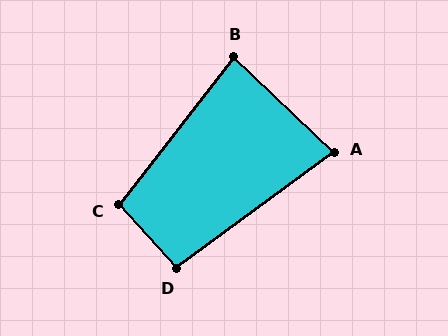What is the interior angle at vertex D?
Approximately 96 degrees (obtuse).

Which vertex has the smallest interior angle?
A, at approximately 80 degrees.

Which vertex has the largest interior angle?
C, at approximately 100 degrees.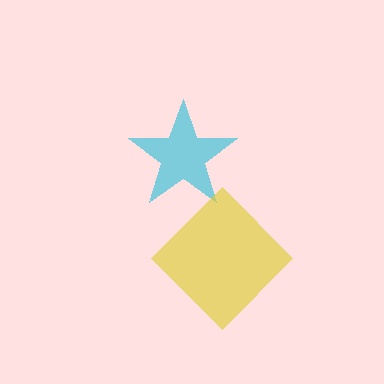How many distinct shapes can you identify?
There are 2 distinct shapes: a cyan star, a yellow diamond.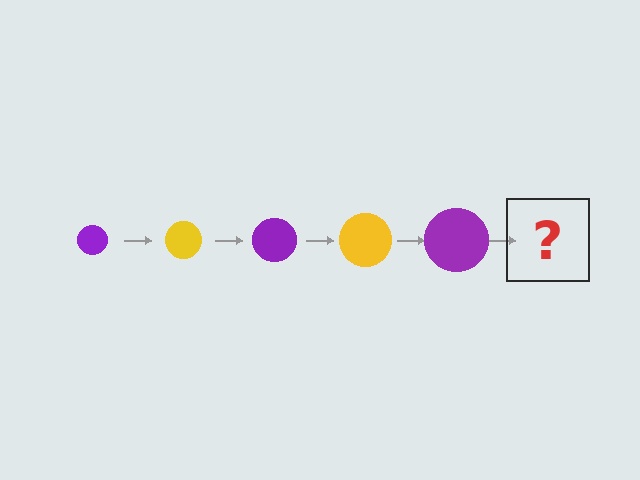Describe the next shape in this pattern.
It should be a yellow circle, larger than the previous one.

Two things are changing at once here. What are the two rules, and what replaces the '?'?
The two rules are that the circle grows larger each step and the color cycles through purple and yellow. The '?' should be a yellow circle, larger than the previous one.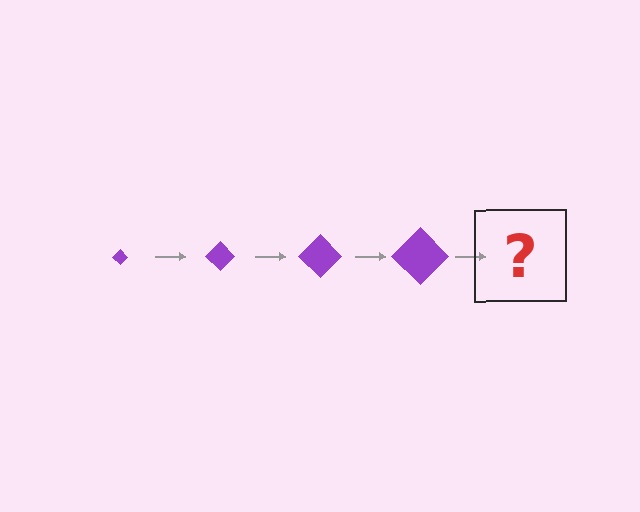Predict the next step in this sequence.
The next step is a purple diamond, larger than the previous one.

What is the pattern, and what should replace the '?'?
The pattern is that the diamond gets progressively larger each step. The '?' should be a purple diamond, larger than the previous one.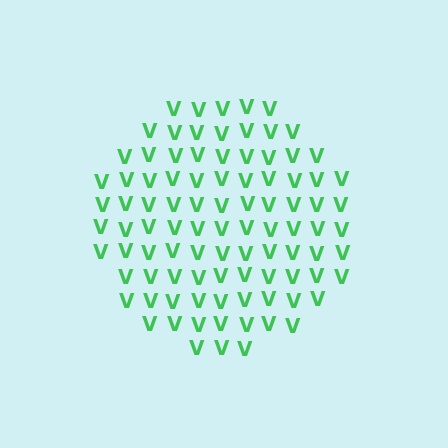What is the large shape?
The large shape is a circle.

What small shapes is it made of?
It is made of small letter V's.